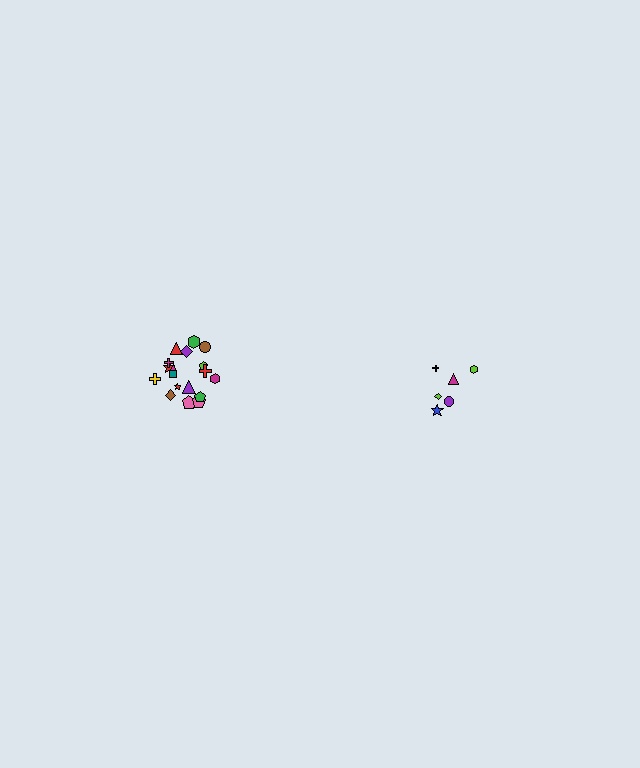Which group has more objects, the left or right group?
The left group.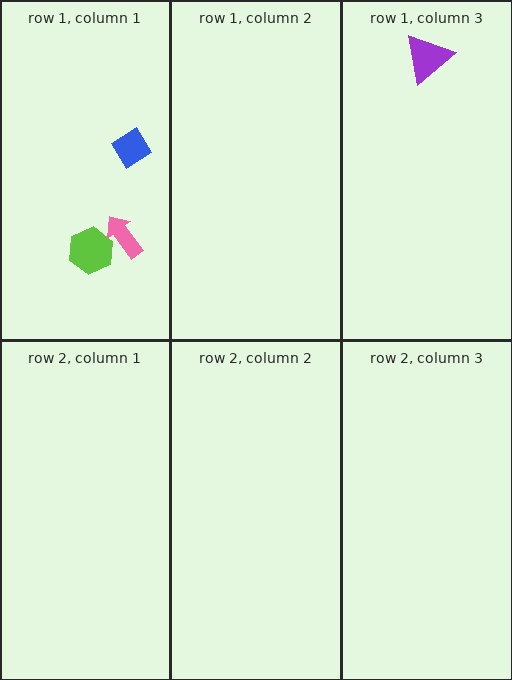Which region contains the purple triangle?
The row 1, column 3 region.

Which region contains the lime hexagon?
The row 1, column 1 region.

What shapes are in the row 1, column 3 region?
The purple triangle.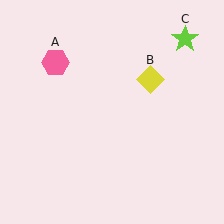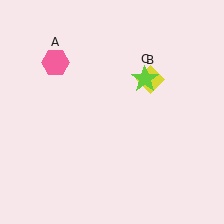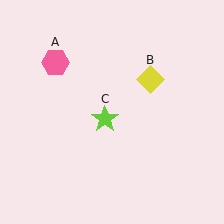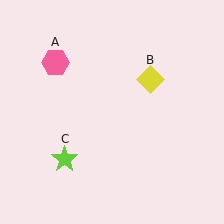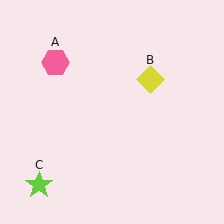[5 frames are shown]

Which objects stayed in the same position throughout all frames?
Pink hexagon (object A) and yellow diamond (object B) remained stationary.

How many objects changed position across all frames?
1 object changed position: lime star (object C).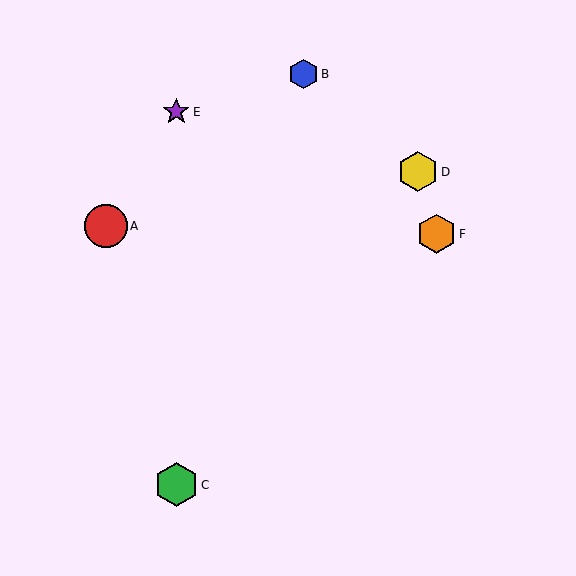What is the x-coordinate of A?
Object A is at x≈106.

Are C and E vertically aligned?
Yes, both are at x≈176.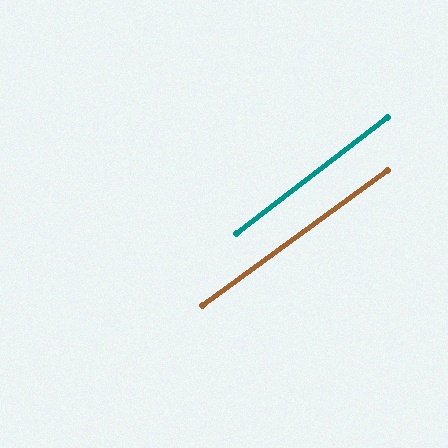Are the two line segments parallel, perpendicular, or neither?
Parallel — their directions differ by only 1.5°.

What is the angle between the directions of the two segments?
Approximately 1 degree.